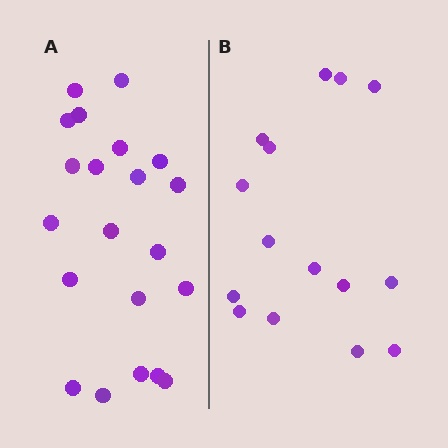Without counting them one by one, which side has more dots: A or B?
Region A (the left region) has more dots.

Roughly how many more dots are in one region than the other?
Region A has about 6 more dots than region B.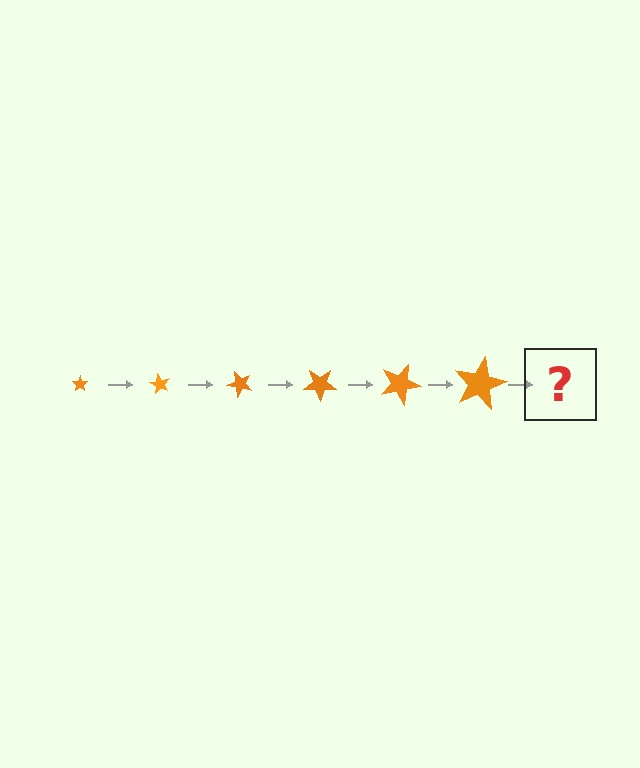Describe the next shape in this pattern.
It should be a star, larger than the previous one and rotated 360 degrees from the start.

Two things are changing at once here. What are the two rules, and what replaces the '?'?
The two rules are that the star grows larger each step and it rotates 60 degrees each step. The '?' should be a star, larger than the previous one and rotated 360 degrees from the start.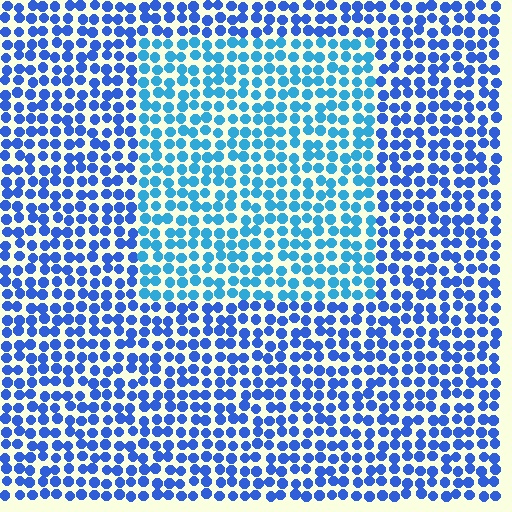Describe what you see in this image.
The image is filled with small blue elements in a uniform arrangement. A rectangle-shaped region is visible where the elements are tinted to a slightly different hue, forming a subtle color boundary.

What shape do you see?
I see a rectangle.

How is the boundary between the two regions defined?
The boundary is defined purely by a slight shift in hue (about 27 degrees). Spacing, size, and orientation are identical on both sides.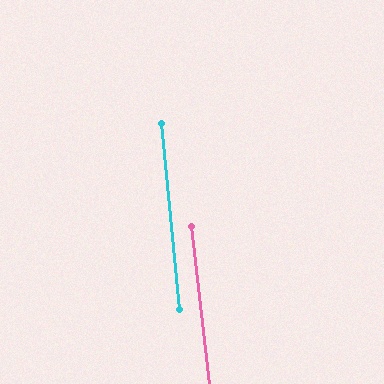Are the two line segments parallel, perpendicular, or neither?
Parallel — their directions differ by only 1.2°.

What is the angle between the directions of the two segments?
Approximately 1 degree.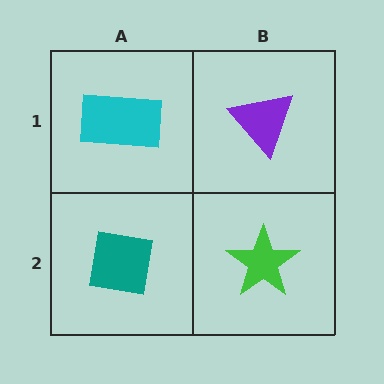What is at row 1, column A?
A cyan rectangle.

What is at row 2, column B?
A green star.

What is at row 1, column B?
A purple triangle.